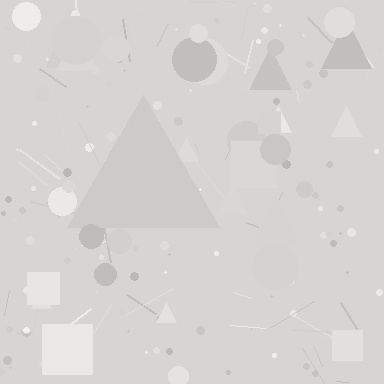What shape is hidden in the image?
A triangle is hidden in the image.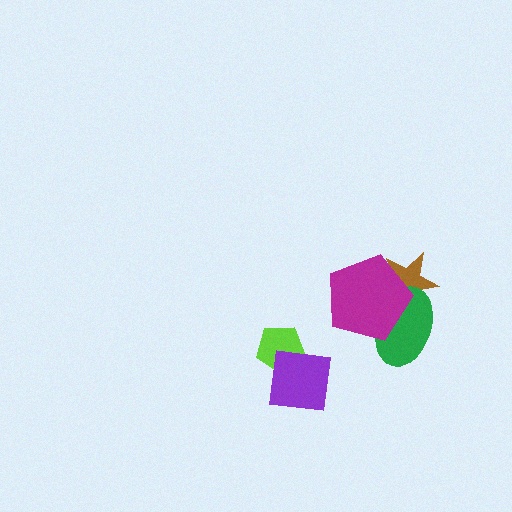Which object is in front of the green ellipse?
The magenta pentagon is in front of the green ellipse.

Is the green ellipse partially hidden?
Yes, it is partially covered by another shape.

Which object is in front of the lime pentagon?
The purple square is in front of the lime pentagon.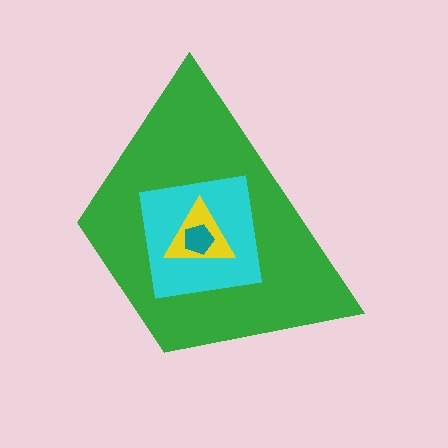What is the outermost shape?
The green trapezoid.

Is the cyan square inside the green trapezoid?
Yes.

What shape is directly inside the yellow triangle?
The teal pentagon.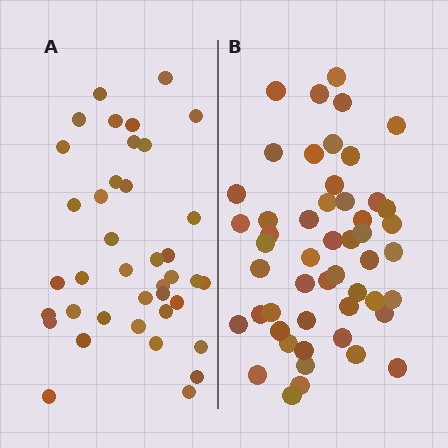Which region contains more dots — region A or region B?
Region B (the right region) has more dots.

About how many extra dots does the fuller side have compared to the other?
Region B has roughly 12 or so more dots than region A.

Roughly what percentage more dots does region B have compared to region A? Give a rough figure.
About 30% more.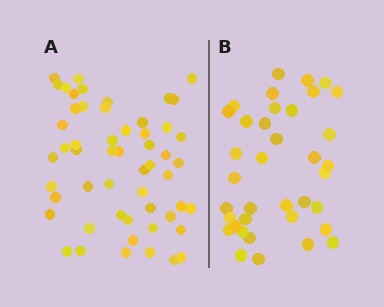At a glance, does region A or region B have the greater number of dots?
Region A (the left region) has more dots.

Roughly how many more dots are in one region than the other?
Region A has approximately 15 more dots than region B.